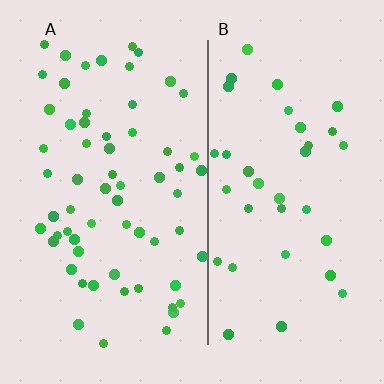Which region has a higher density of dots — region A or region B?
A (the left).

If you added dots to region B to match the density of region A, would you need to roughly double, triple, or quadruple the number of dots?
Approximately double.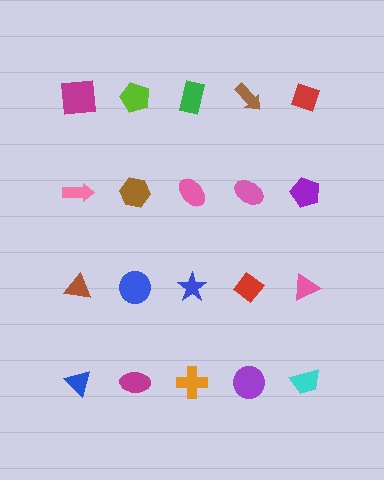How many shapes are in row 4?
5 shapes.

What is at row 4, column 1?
A blue triangle.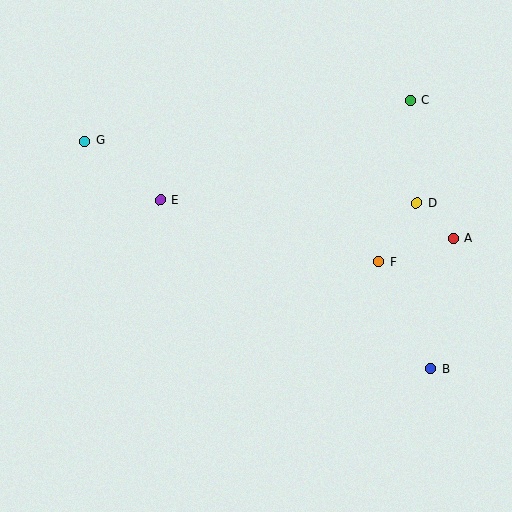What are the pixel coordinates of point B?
Point B is at (431, 369).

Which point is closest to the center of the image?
Point E at (161, 200) is closest to the center.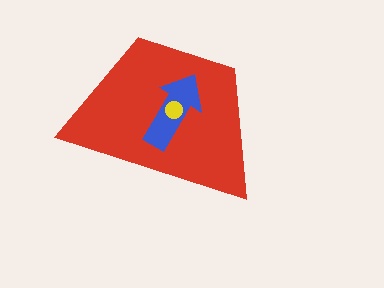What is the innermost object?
The yellow circle.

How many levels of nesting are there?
3.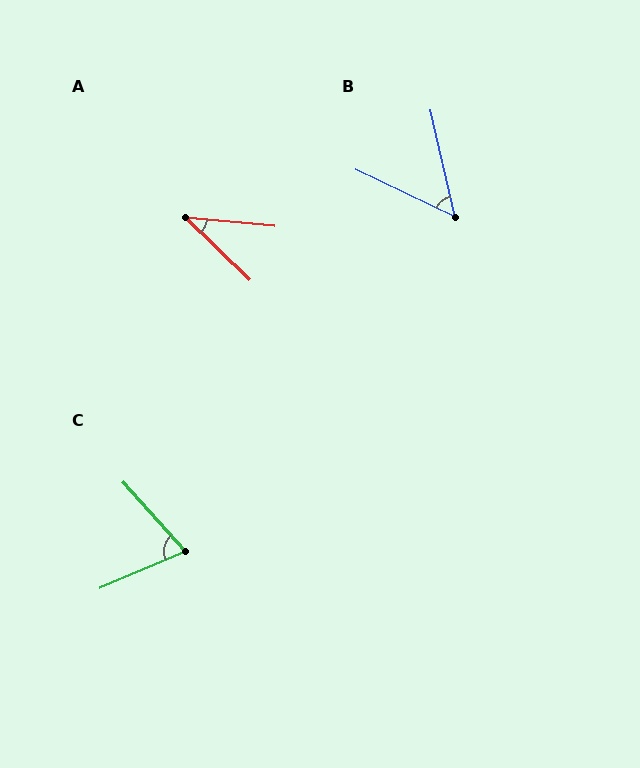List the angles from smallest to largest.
A (39°), B (52°), C (71°).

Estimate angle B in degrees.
Approximately 52 degrees.